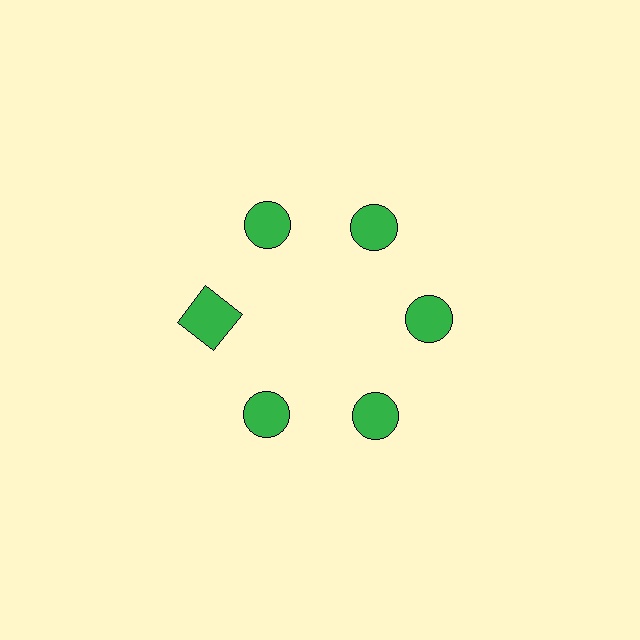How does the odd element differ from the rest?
It has a different shape: square instead of circle.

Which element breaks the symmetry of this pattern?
The green square at roughly the 9 o'clock position breaks the symmetry. All other shapes are green circles.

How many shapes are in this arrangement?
There are 6 shapes arranged in a ring pattern.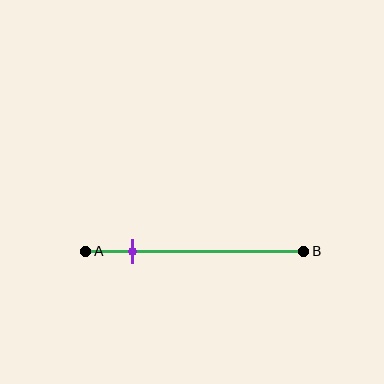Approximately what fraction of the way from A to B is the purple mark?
The purple mark is approximately 20% of the way from A to B.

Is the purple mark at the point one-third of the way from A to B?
No, the mark is at about 20% from A, not at the 33% one-third point.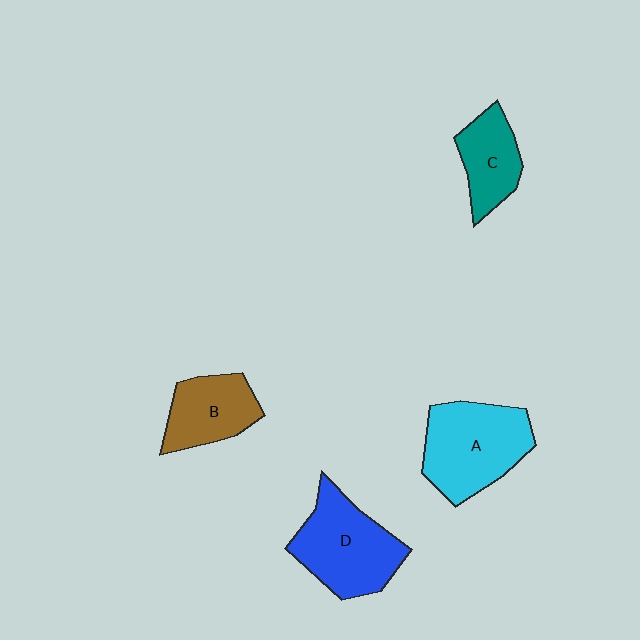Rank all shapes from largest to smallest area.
From largest to smallest: A (cyan), D (blue), B (brown), C (teal).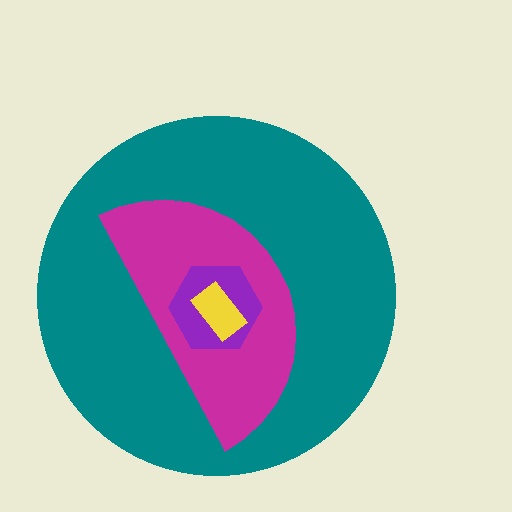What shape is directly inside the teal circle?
The magenta semicircle.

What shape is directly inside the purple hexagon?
The yellow rectangle.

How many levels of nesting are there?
4.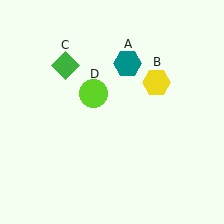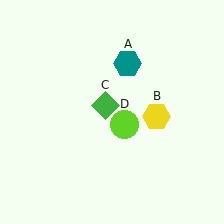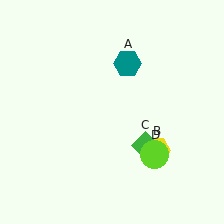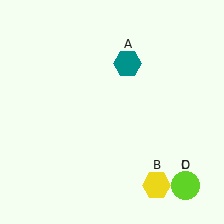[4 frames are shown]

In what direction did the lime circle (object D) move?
The lime circle (object D) moved down and to the right.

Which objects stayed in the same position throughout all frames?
Teal hexagon (object A) remained stationary.